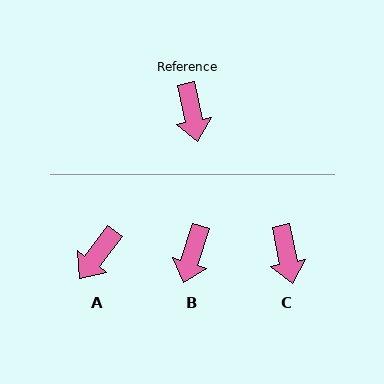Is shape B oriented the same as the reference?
No, it is off by about 28 degrees.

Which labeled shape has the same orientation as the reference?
C.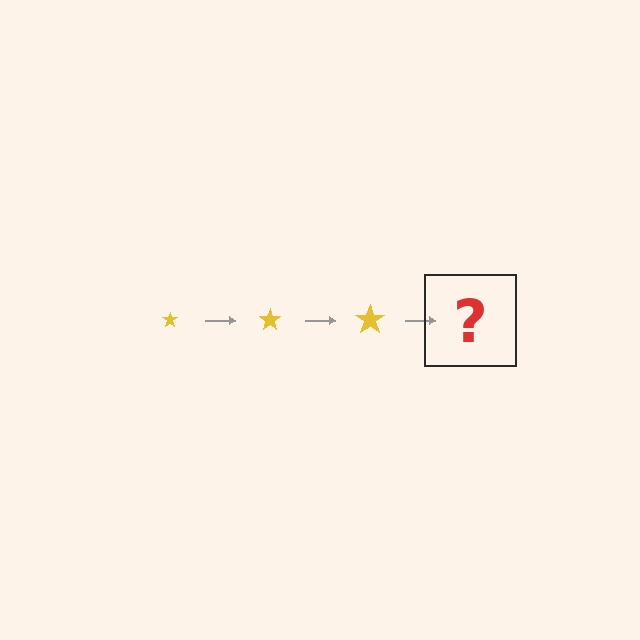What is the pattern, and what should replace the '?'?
The pattern is that the star gets progressively larger each step. The '?' should be a yellow star, larger than the previous one.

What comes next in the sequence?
The next element should be a yellow star, larger than the previous one.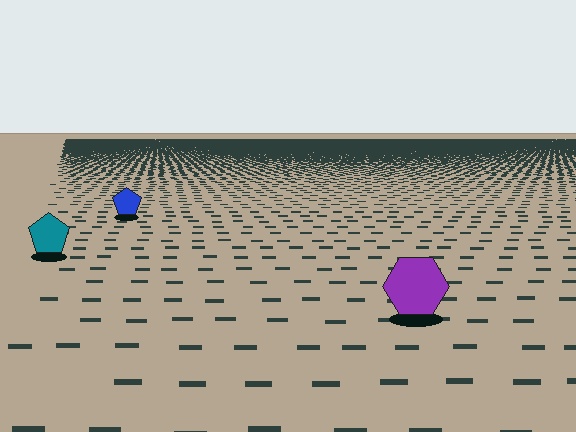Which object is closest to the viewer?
The purple hexagon is closest. The texture marks near it are larger and more spread out.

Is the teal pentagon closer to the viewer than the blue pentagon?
Yes. The teal pentagon is closer — you can tell from the texture gradient: the ground texture is coarser near it.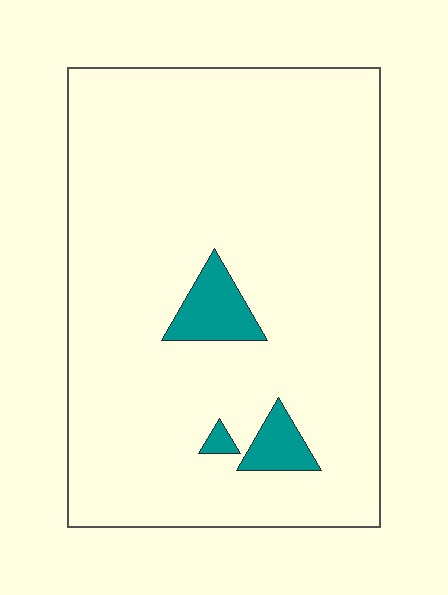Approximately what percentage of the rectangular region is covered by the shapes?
Approximately 5%.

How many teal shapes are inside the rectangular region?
3.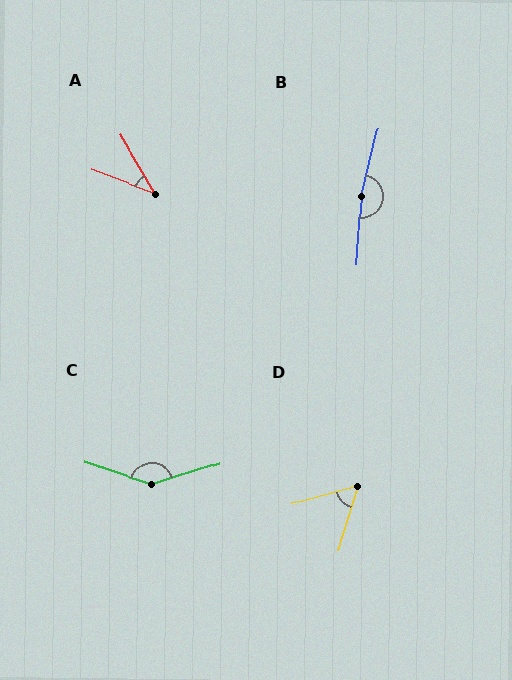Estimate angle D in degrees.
Approximately 58 degrees.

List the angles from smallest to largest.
A (40°), D (58°), C (145°), B (170°).